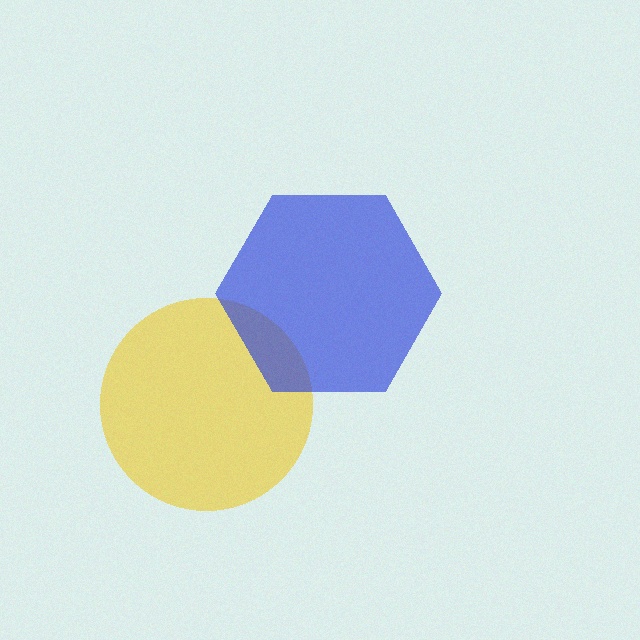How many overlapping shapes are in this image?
There are 2 overlapping shapes in the image.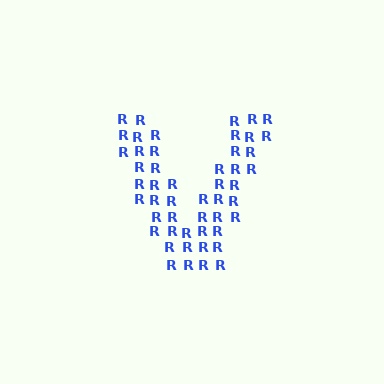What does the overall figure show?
The overall figure shows the letter V.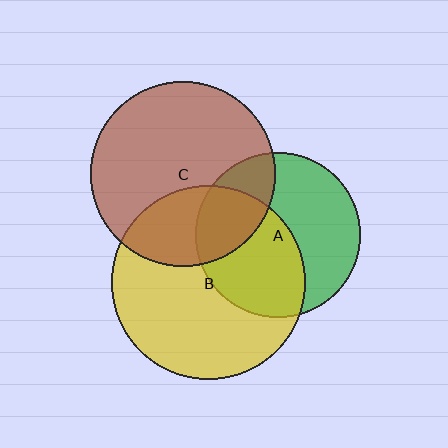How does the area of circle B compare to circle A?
Approximately 1.4 times.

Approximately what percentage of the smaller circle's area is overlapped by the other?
Approximately 30%.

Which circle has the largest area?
Circle B (yellow).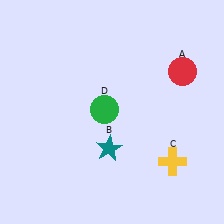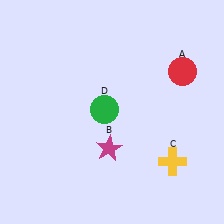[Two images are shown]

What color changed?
The star (B) changed from teal in Image 1 to magenta in Image 2.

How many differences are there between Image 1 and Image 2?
There is 1 difference between the two images.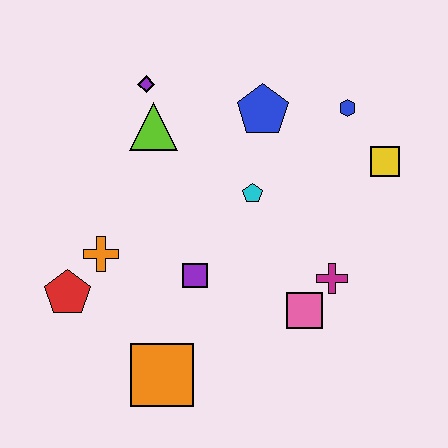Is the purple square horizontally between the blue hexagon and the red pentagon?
Yes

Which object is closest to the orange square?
The purple square is closest to the orange square.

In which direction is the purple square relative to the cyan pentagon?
The purple square is below the cyan pentagon.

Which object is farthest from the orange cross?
The yellow square is farthest from the orange cross.